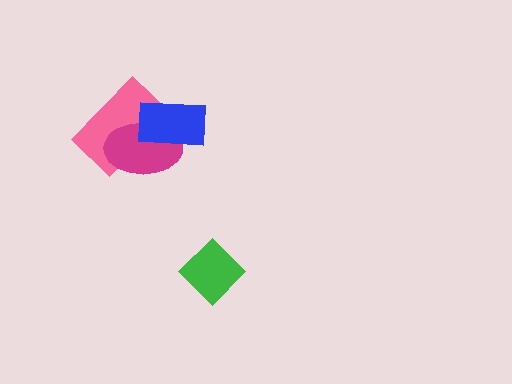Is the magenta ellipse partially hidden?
Yes, it is partially covered by another shape.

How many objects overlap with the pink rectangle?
2 objects overlap with the pink rectangle.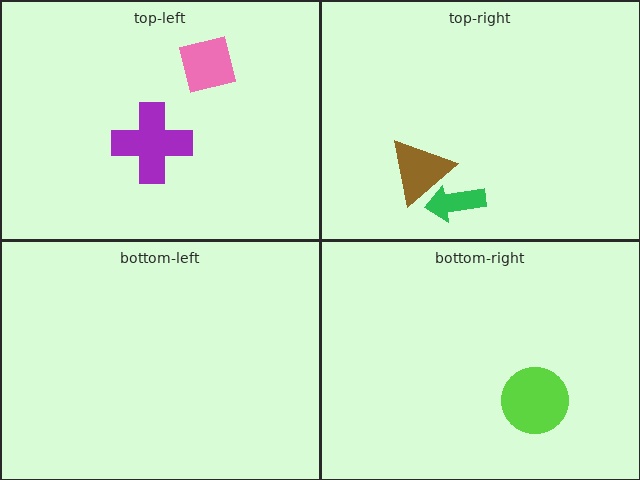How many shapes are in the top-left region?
2.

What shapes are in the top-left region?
The pink square, the purple cross.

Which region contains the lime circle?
The bottom-right region.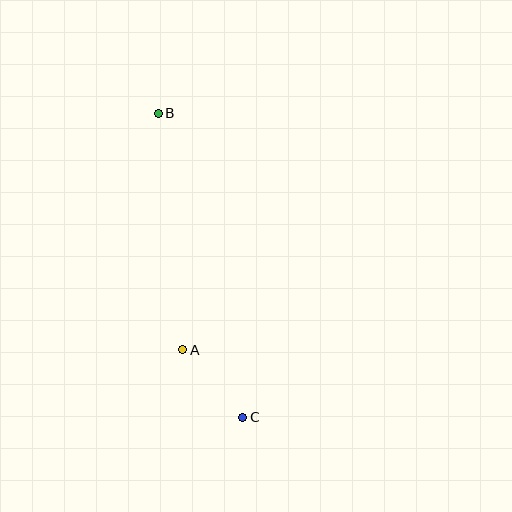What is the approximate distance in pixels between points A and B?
The distance between A and B is approximately 238 pixels.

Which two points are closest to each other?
Points A and C are closest to each other.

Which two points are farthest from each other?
Points B and C are farthest from each other.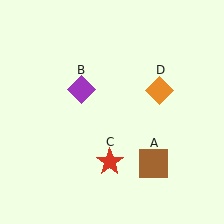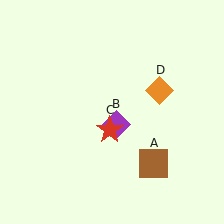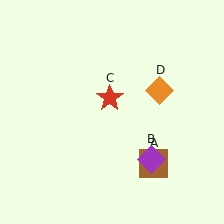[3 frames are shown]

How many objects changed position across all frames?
2 objects changed position: purple diamond (object B), red star (object C).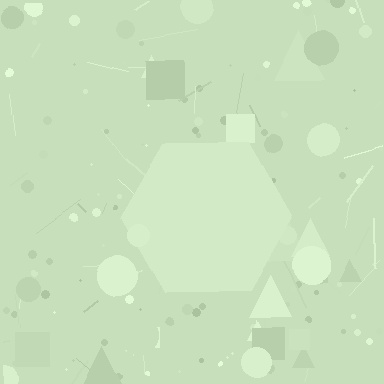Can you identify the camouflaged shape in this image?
The camouflaged shape is a hexagon.